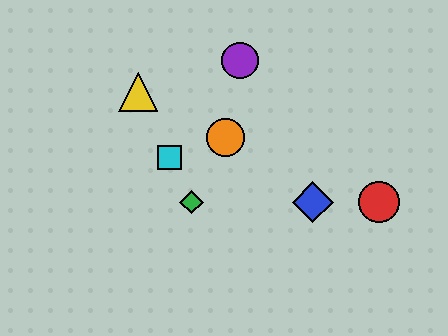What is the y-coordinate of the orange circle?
The orange circle is at y≈137.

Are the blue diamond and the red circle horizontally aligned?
Yes, both are at y≈202.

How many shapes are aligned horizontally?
3 shapes (the red circle, the blue diamond, the green diamond) are aligned horizontally.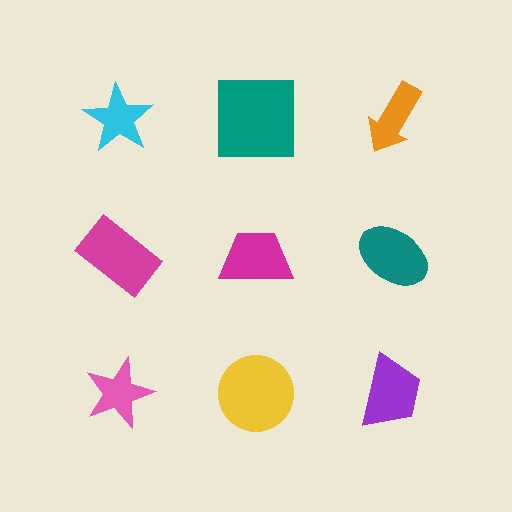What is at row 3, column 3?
A purple trapezoid.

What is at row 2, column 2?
A magenta trapezoid.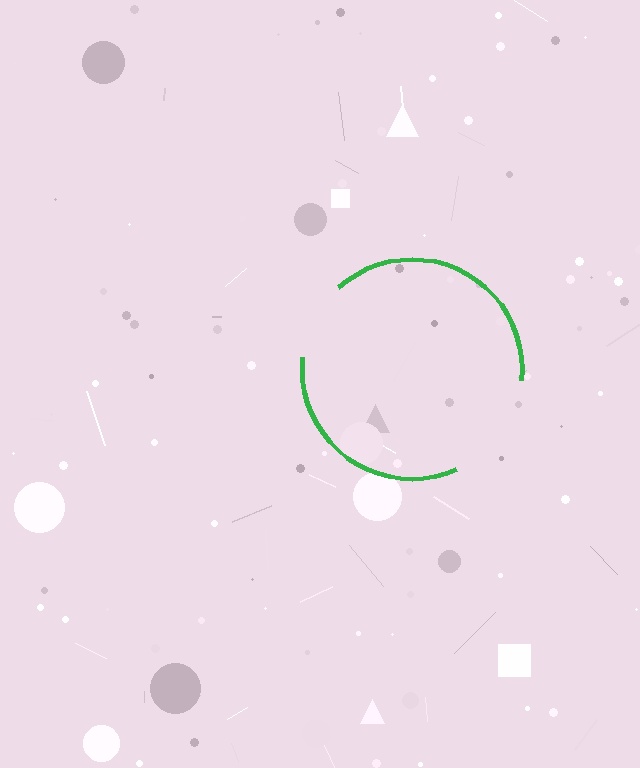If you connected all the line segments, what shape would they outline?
They would outline a circle.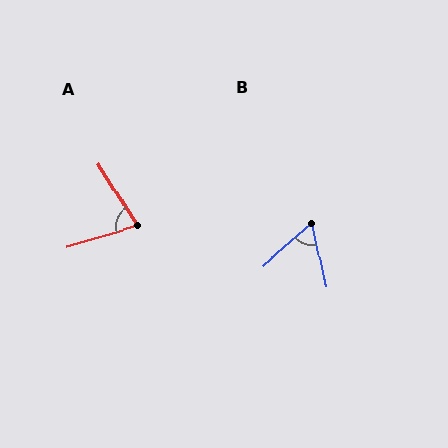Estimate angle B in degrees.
Approximately 61 degrees.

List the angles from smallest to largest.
B (61°), A (74°).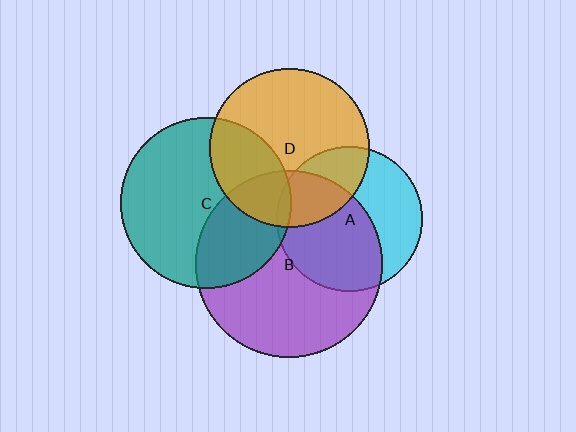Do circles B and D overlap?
Yes.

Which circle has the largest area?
Circle B (purple).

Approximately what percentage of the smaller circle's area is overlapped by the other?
Approximately 25%.